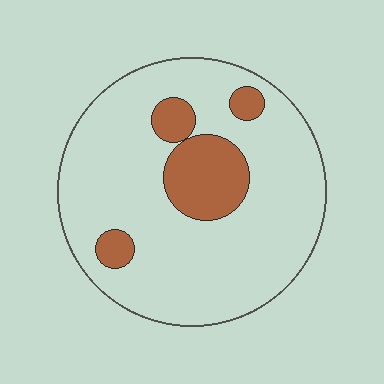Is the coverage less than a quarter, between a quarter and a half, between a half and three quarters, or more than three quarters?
Less than a quarter.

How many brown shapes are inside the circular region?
4.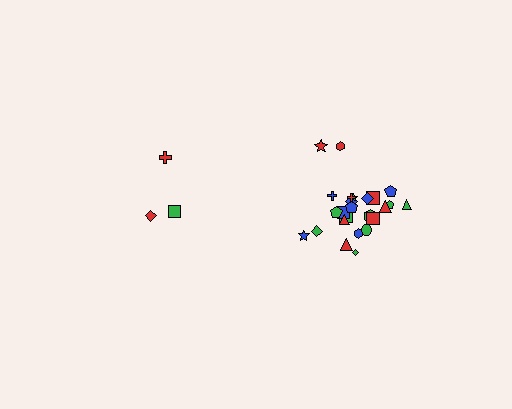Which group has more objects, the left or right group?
The right group.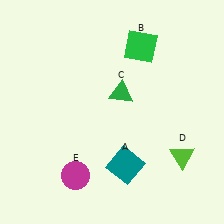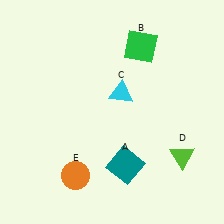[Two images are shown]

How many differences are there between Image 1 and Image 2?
There are 2 differences between the two images.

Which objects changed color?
C changed from green to cyan. E changed from magenta to orange.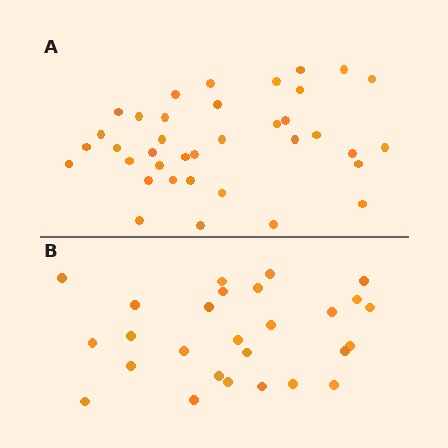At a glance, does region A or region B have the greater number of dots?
Region A (the top region) has more dots.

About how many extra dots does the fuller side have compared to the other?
Region A has roughly 10 or so more dots than region B.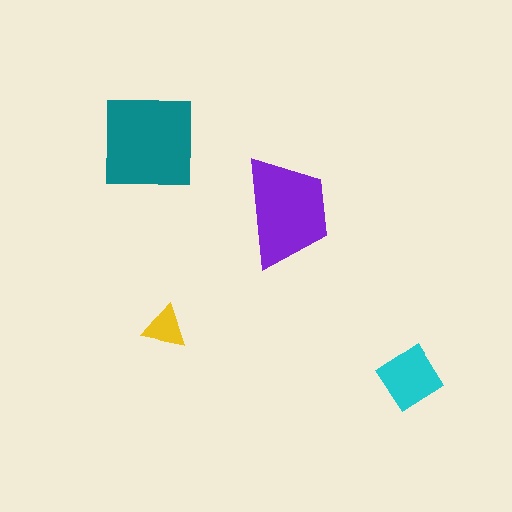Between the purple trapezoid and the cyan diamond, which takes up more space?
The purple trapezoid.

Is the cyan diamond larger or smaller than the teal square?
Smaller.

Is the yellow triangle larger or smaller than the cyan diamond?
Smaller.